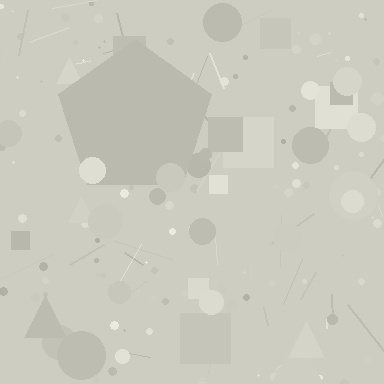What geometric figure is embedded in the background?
A pentagon is embedded in the background.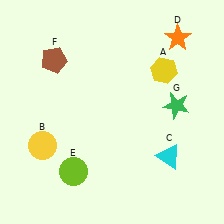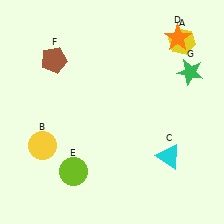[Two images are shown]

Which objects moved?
The objects that moved are: the yellow hexagon (A), the green star (G).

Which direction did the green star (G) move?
The green star (G) moved up.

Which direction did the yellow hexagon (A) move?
The yellow hexagon (A) moved up.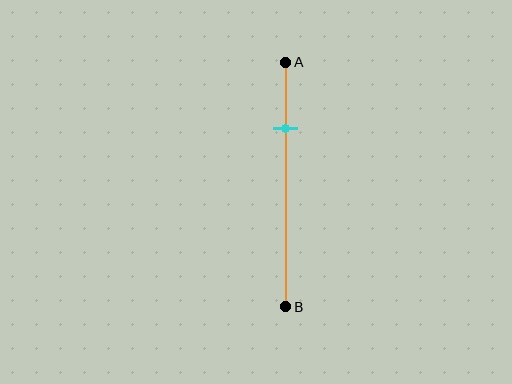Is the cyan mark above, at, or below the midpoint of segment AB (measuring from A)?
The cyan mark is above the midpoint of segment AB.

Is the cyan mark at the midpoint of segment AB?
No, the mark is at about 25% from A, not at the 50% midpoint.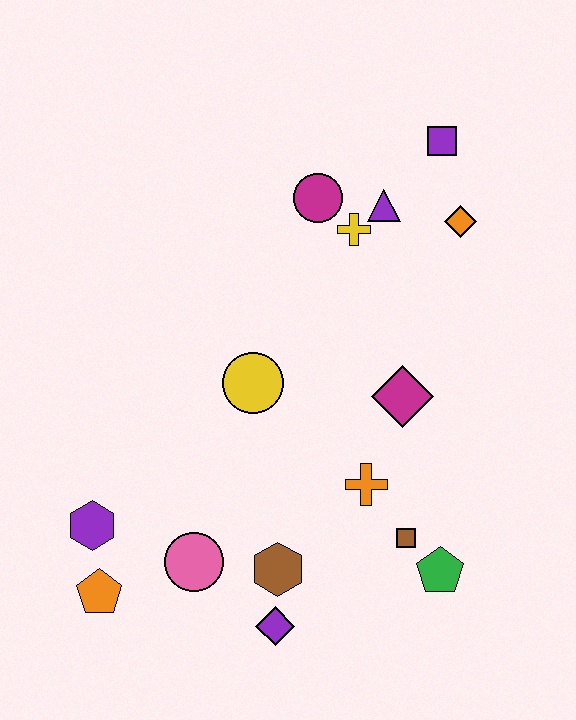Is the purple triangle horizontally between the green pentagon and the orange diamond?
No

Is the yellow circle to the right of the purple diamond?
No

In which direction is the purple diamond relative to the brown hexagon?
The purple diamond is below the brown hexagon.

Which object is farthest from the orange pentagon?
The purple square is farthest from the orange pentagon.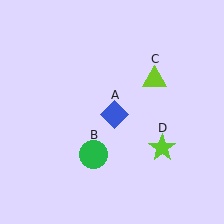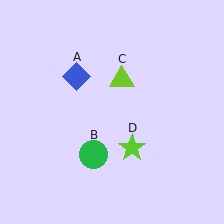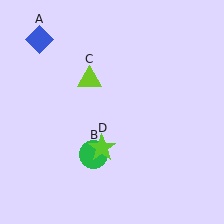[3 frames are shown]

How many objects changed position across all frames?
3 objects changed position: blue diamond (object A), lime triangle (object C), lime star (object D).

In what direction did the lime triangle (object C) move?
The lime triangle (object C) moved left.